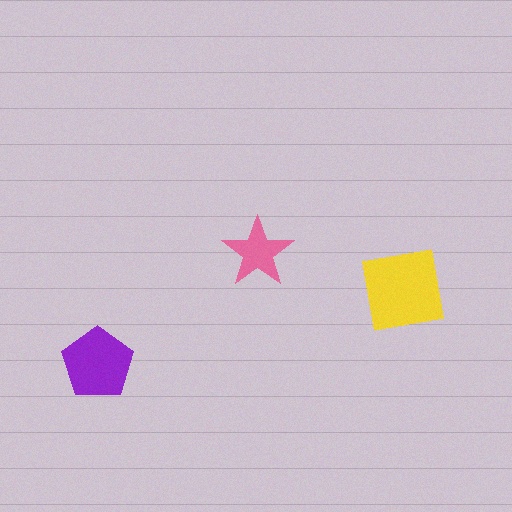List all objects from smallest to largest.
The pink star, the purple pentagon, the yellow square.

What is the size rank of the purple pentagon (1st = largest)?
2nd.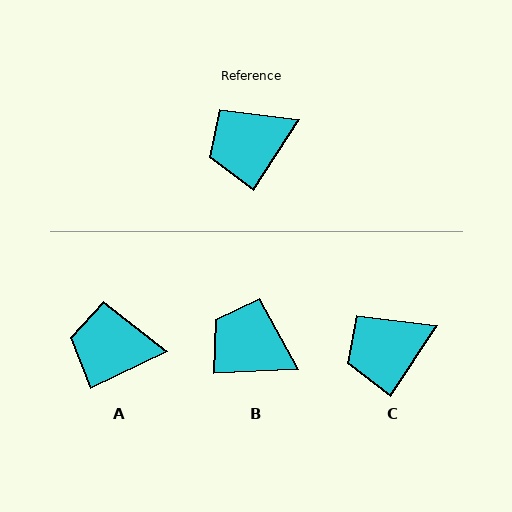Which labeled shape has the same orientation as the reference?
C.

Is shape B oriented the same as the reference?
No, it is off by about 54 degrees.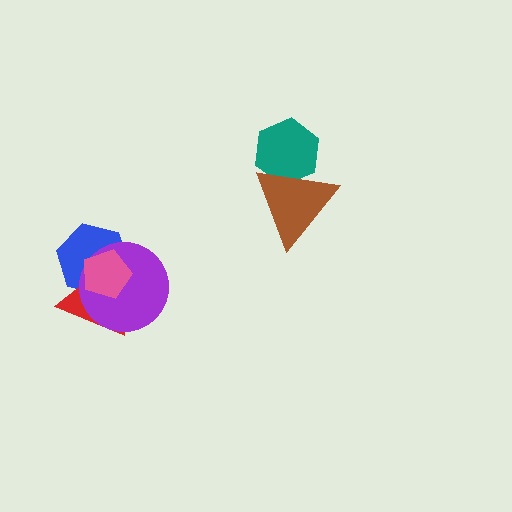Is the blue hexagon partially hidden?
Yes, it is partially covered by another shape.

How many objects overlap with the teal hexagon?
1 object overlaps with the teal hexagon.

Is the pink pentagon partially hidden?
No, no other shape covers it.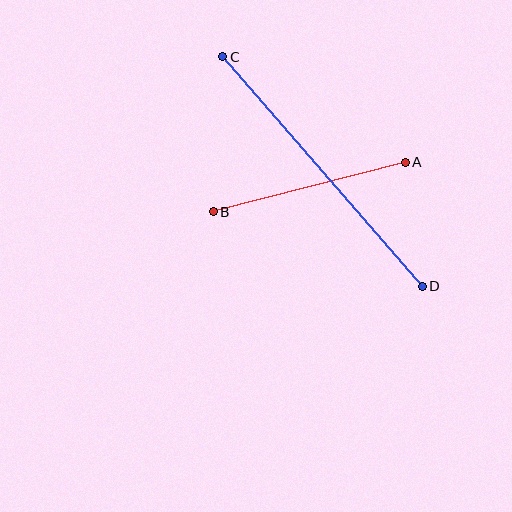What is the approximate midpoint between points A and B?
The midpoint is at approximately (309, 187) pixels.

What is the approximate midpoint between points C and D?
The midpoint is at approximately (323, 172) pixels.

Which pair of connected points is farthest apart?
Points C and D are farthest apart.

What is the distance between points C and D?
The distance is approximately 304 pixels.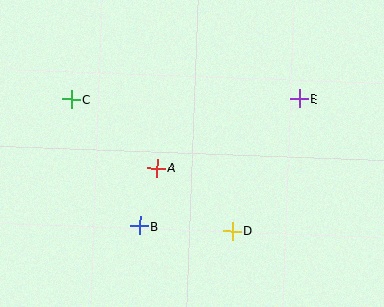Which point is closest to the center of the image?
Point A at (156, 168) is closest to the center.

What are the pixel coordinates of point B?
Point B is at (139, 226).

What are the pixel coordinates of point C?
Point C is at (71, 99).